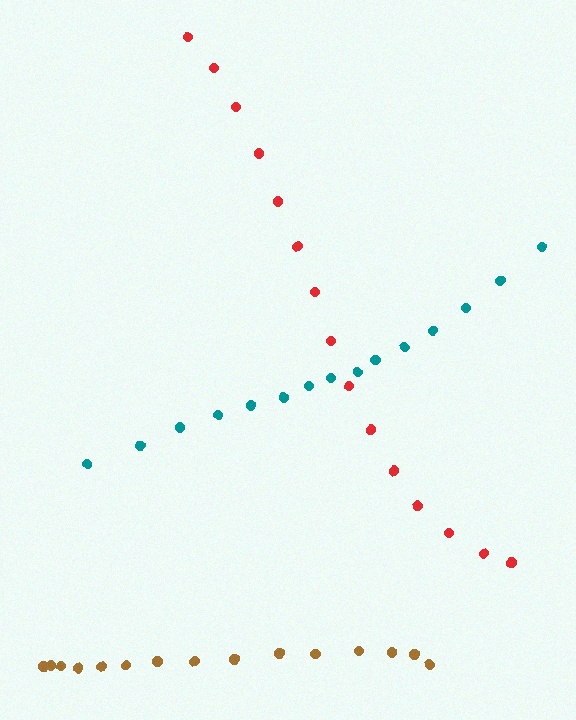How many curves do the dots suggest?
There are 3 distinct paths.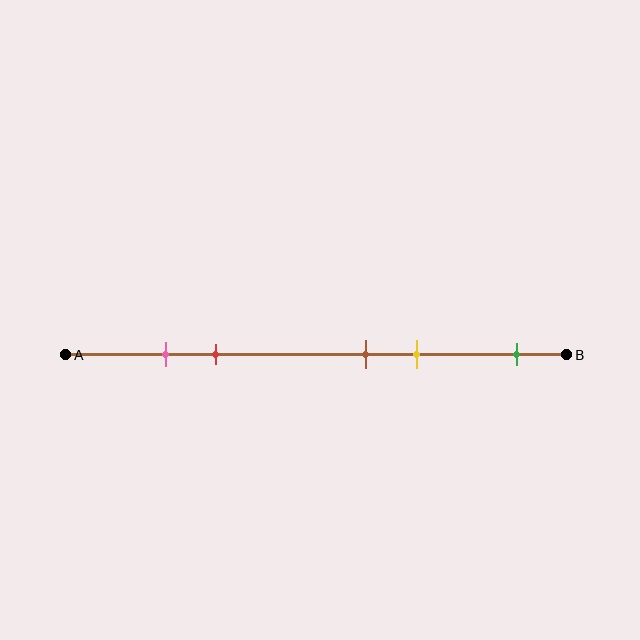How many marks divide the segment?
There are 5 marks dividing the segment.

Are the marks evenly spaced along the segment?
No, the marks are not evenly spaced.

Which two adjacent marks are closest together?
The pink and red marks are the closest adjacent pair.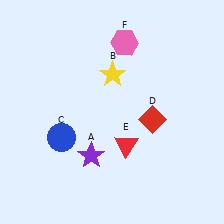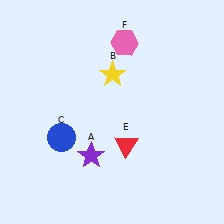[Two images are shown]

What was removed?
The red diamond (D) was removed in Image 2.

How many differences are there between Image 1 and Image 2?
There is 1 difference between the two images.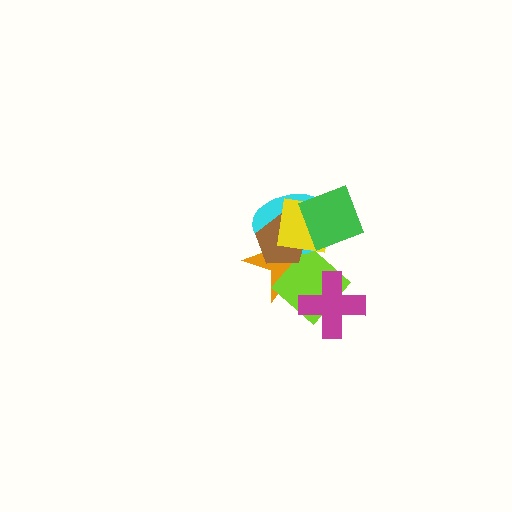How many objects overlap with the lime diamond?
5 objects overlap with the lime diamond.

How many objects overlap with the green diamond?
4 objects overlap with the green diamond.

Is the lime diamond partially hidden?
Yes, it is partially covered by another shape.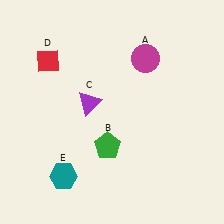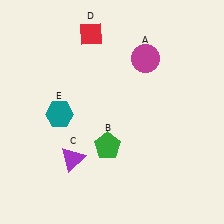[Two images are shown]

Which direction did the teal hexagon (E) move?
The teal hexagon (E) moved up.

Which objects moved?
The objects that moved are: the purple triangle (C), the red diamond (D), the teal hexagon (E).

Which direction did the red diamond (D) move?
The red diamond (D) moved right.